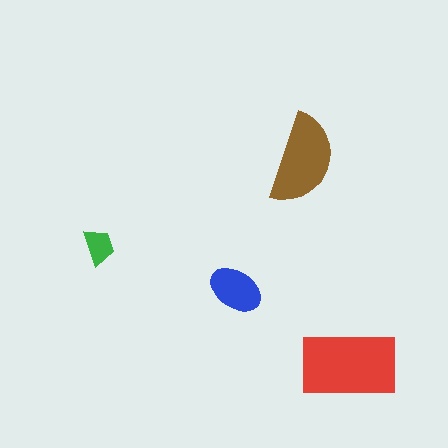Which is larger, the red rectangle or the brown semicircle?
The red rectangle.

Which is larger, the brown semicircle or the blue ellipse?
The brown semicircle.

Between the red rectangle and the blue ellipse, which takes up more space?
The red rectangle.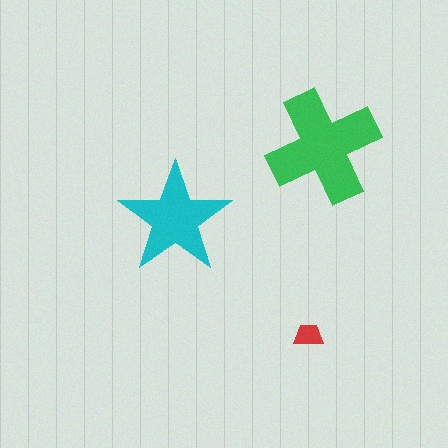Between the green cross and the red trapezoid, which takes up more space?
The green cross.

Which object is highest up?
The green cross is topmost.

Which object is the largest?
The green cross.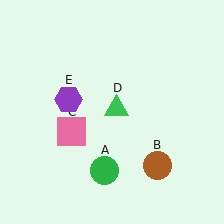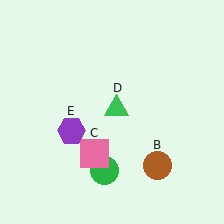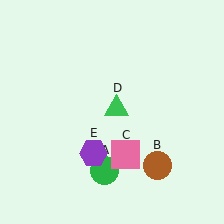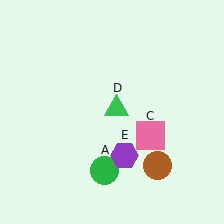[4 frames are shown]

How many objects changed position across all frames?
2 objects changed position: pink square (object C), purple hexagon (object E).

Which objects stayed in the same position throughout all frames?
Green circle (object A) and brown circle (object B) and green triangle (object D) remained stationary.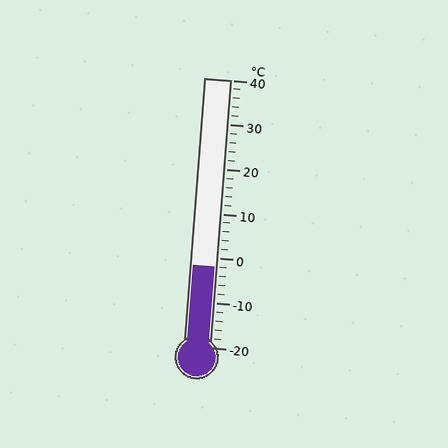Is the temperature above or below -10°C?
The temperature is above -10°C.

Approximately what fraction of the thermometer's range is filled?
The thermometer is filled to approximately 30% of its range.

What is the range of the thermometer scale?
The thermometer scale ranges from -20°C to 40°C.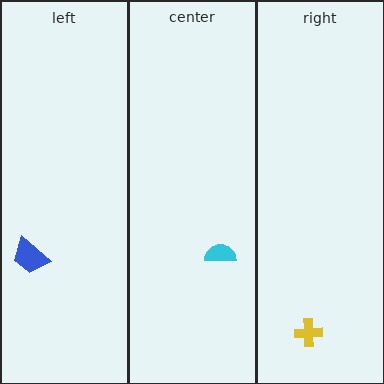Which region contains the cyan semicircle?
The center region.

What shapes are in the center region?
The cyan semicircle.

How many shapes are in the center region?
1.